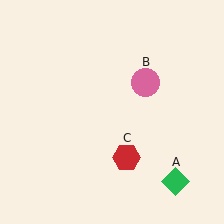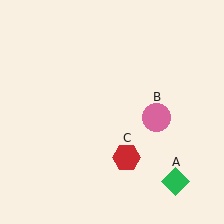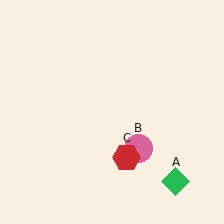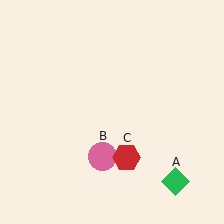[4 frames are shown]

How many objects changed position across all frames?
1 object changed position: pink circle (object B).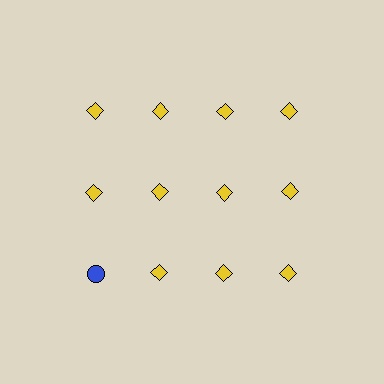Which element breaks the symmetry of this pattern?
The blue circle in the third row, leftmost column breaks the symmetry. All other shapes are yellow diamonds.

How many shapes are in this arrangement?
There are 12 shapes arranged in a grid pattern.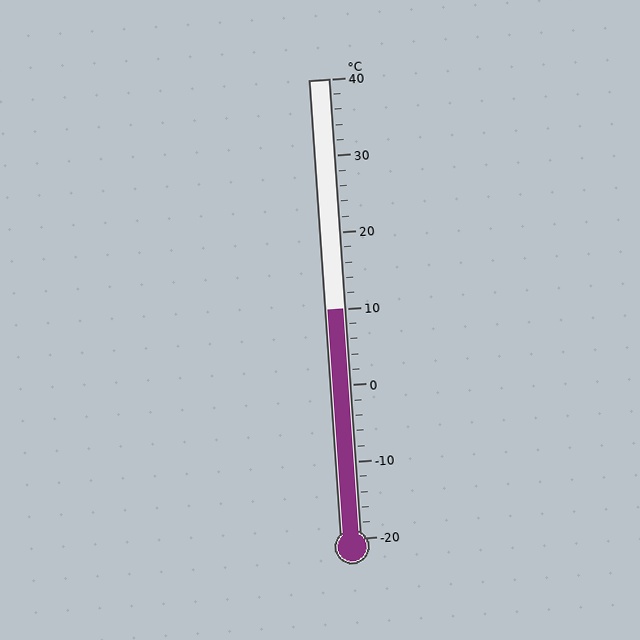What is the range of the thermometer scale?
The thermometer scale ranges from -20°C to 40°C.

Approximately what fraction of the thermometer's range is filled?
The thermometer is filled to approximately 50% of its range.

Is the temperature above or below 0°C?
The temperature is above 0°C.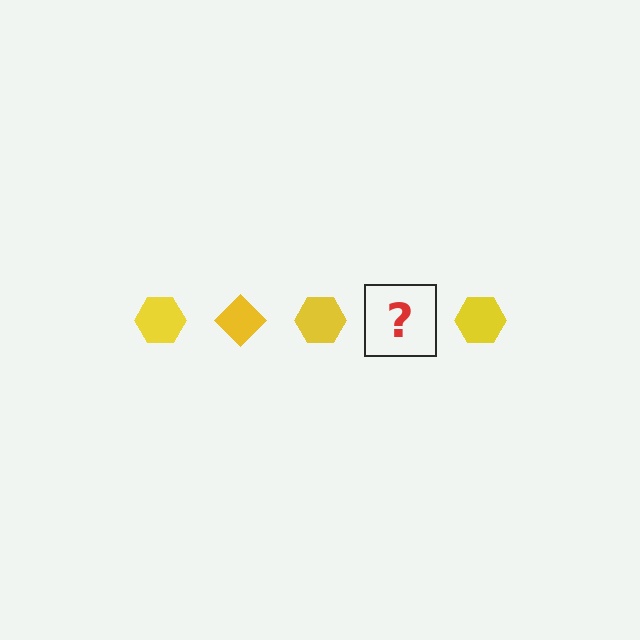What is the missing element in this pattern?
The missing element is a yellow diamond.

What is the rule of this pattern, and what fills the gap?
The rule is that the pattern cycles through hexagon, diamond shapes in yellow. The gap should be filled with a yellow diamond.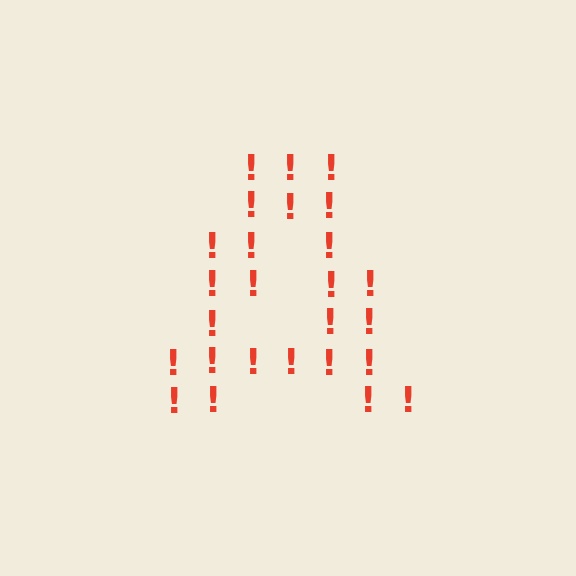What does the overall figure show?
The overall figure shows the letter A.